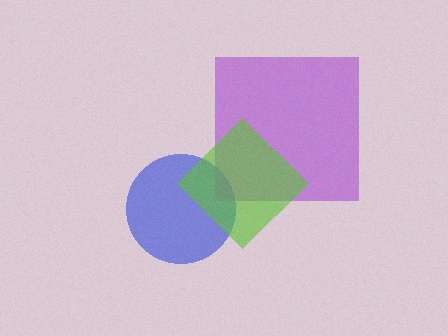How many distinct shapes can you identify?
There are 3 distinct shapes: a blue circle, a purple square, a lime diamond.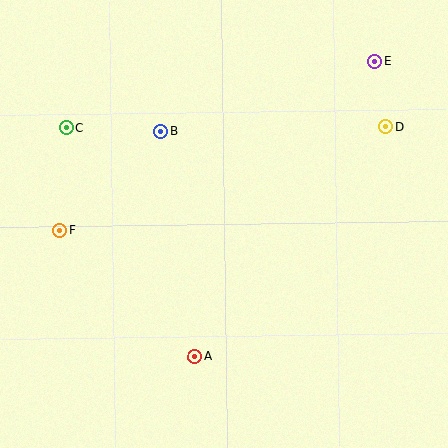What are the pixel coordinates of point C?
Point C is at (66, 128).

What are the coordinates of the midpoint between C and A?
The midpoint between C and A is at (130, 242).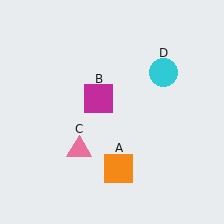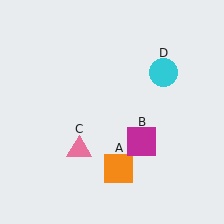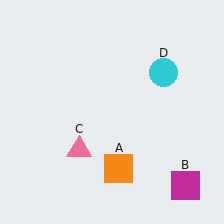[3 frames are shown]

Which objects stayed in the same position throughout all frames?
Orange square (object A) and pink triangle (object C) and cyan circle (object D) remained stationary.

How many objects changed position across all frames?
1 object changed position: magenta square (object B).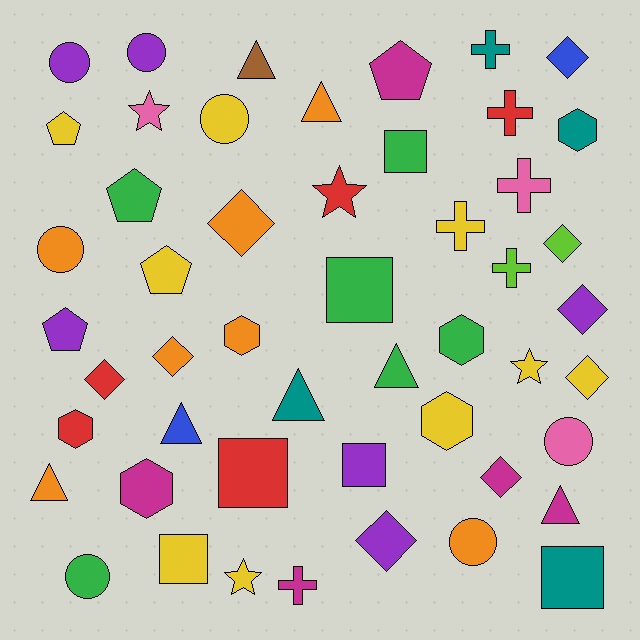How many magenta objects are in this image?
There are 5 magenta objects.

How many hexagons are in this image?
There are 6 hexagons.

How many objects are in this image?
There are 50 objects.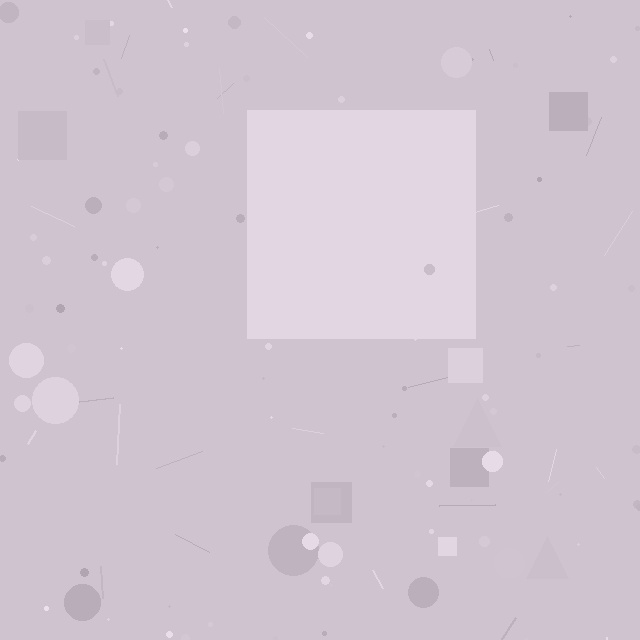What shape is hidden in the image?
A square is hidden in the image.